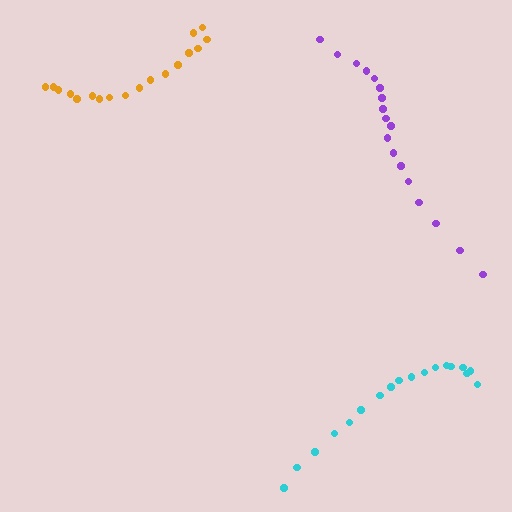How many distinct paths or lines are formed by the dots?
There are 3 distinct paths.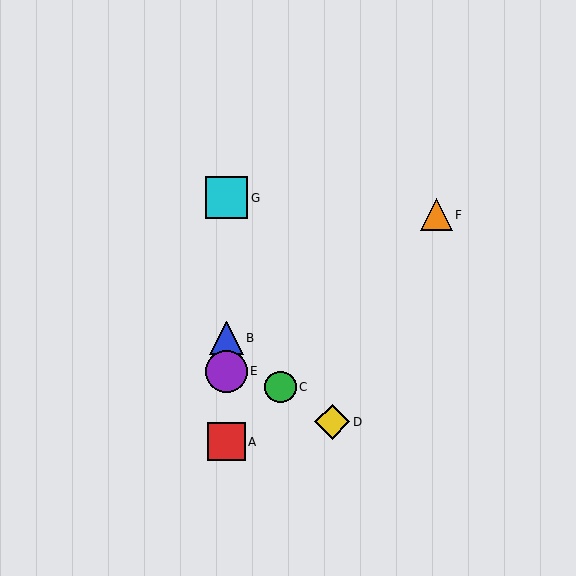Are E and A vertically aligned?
Yes, both are at x≈226.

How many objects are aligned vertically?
4 objects (A, B, E, G) are aligned vertically.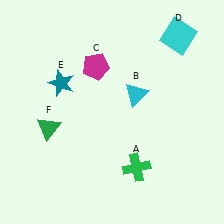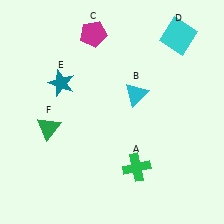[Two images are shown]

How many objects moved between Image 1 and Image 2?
1 object moved between the two images.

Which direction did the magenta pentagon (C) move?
The magenta pentagon (C) moved up.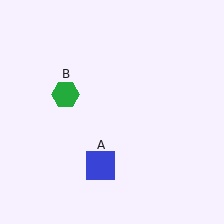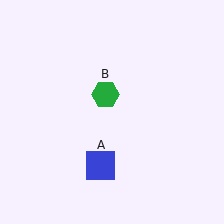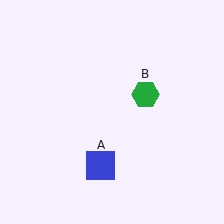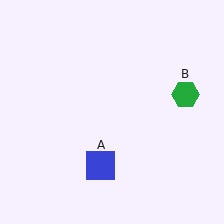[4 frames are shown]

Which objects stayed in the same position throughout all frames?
Blue square (object A) remained stationary.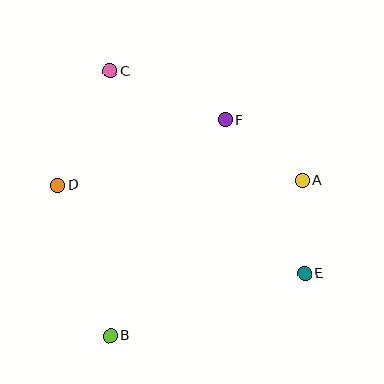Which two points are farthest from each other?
Points C and E are farthest from each other.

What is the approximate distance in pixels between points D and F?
The distance between D and F is approximately 180 pixels.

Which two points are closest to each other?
Points A and E are closest to each other.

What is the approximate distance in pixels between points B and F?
The distance between B and F is approximately 245 pixels.